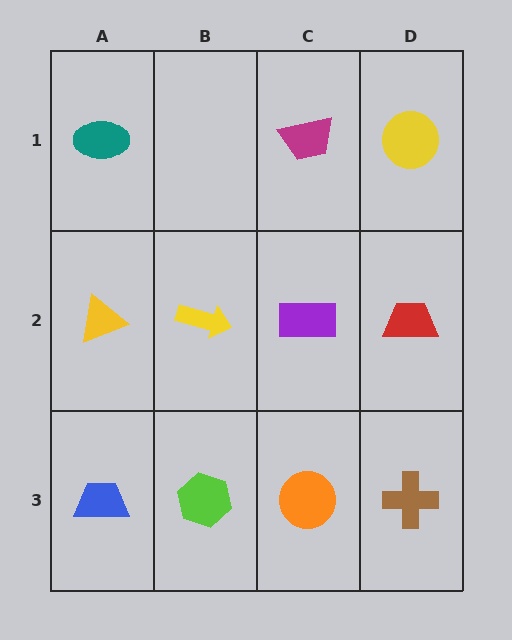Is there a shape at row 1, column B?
No, that cell is empty.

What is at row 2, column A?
A yellow triangle.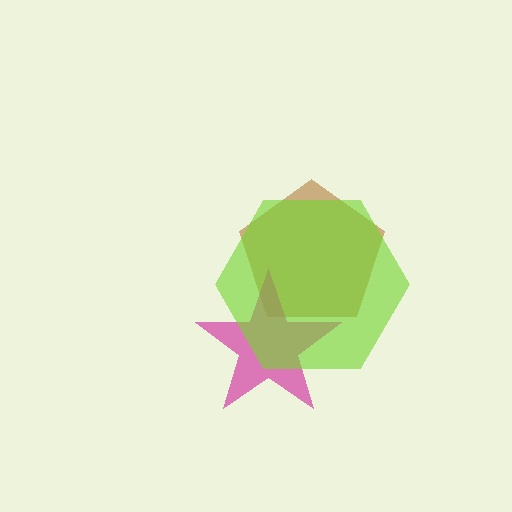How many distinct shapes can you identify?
There are 3 distinct shapes: a brown pentagon, a magenta star, a lime hexagon.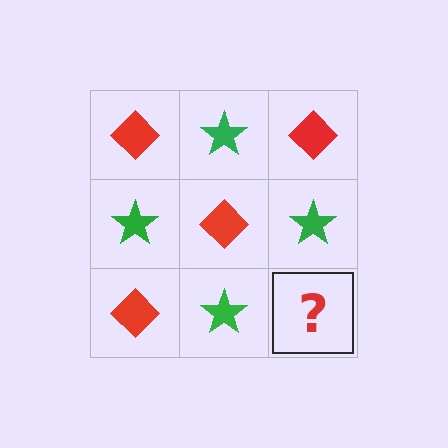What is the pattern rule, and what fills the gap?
The rule is that it alternates red diamond and green star in a checkerboard pattern. The gap should be filled with a red diamond.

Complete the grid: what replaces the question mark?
The question mark should be replaced with a red diamond.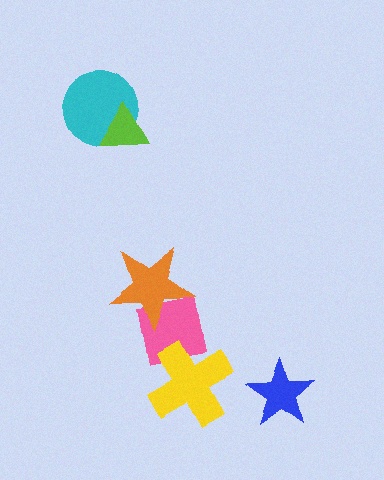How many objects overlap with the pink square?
2 objects overlap with the pink square.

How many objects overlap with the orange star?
1 object overlaps with the orange star.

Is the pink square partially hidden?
Yes, it is partially covered by another shape.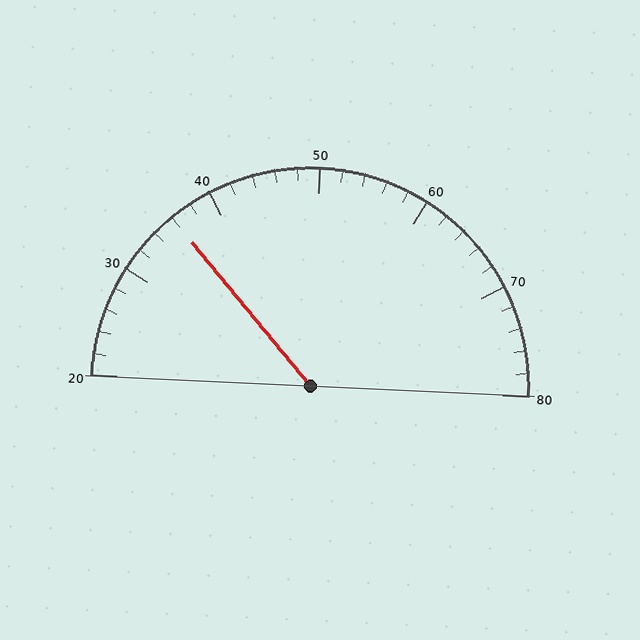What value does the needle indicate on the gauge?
The needle indicates approximately 36.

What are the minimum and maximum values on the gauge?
The gauge ranges from 20 to 80.